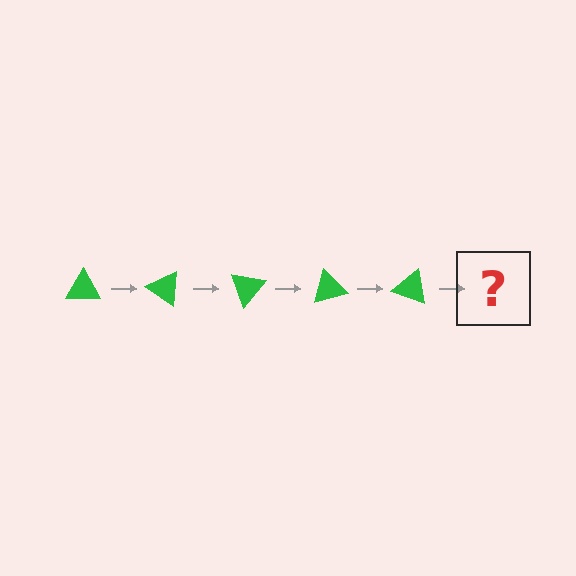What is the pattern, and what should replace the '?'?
The pattern is that the triangle rotates 35 degrees each step. The '?' should be a green triangle rotated 175 degrees.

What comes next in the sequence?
The next element should be a green triangle rotated 175 degrees.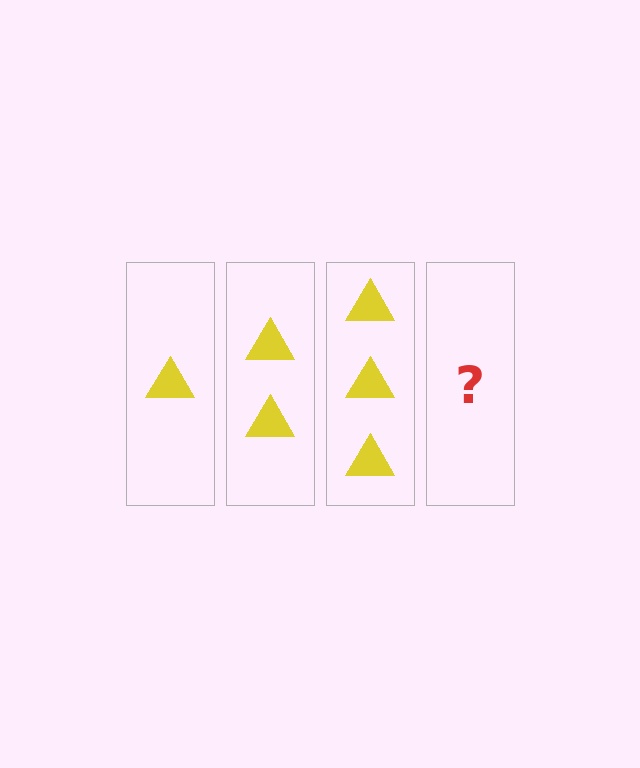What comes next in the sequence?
The next element should be 4 triangles.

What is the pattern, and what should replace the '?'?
The pattern is that each step adds one more triangle. The '?' should be 4 triangles.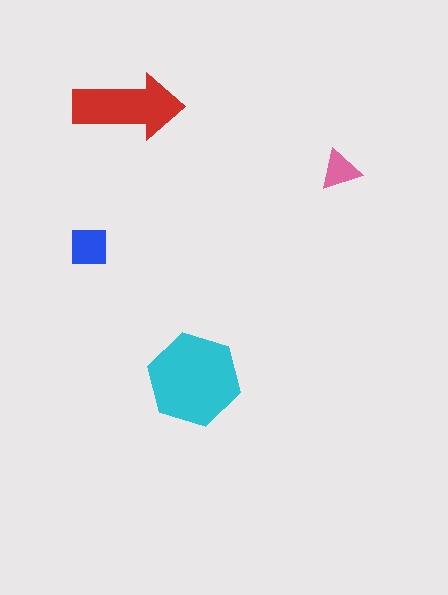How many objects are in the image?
There are 4 objects in the image.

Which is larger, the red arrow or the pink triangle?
The red arrow.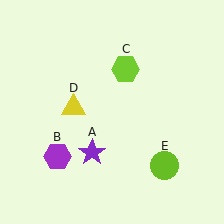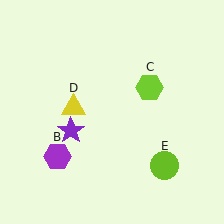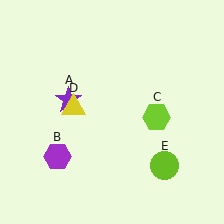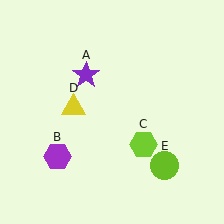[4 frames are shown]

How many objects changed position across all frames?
2 objects changed position: purple star (object A), lime hexagon (object C).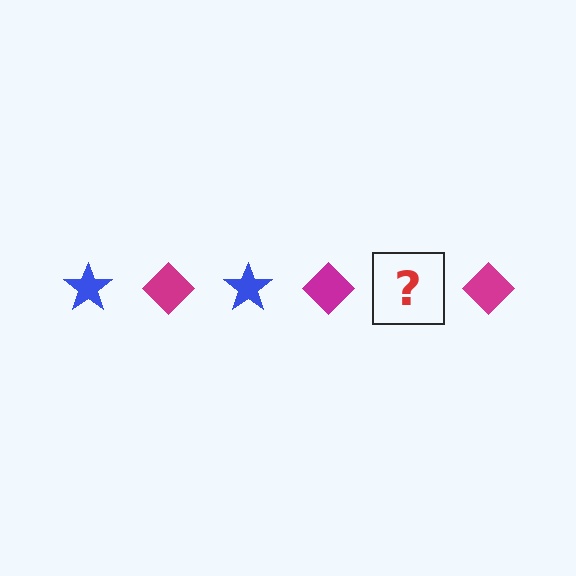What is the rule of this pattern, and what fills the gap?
The rule is that the pattern alternates between blue star and magenta diamond. The gap should be filled with a blue star.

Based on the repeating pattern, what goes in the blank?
The blank should be a blue star.